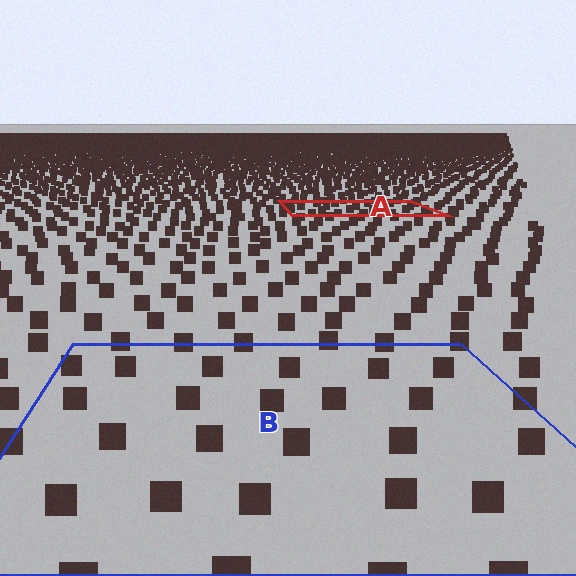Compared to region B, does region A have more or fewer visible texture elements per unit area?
Region A has more texture elements per unit area — they are packed more densely because it is farther away.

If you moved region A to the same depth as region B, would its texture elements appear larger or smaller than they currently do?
They would appear larger. At a closer depth, the same texture elements are projected at a bigger on-screen size.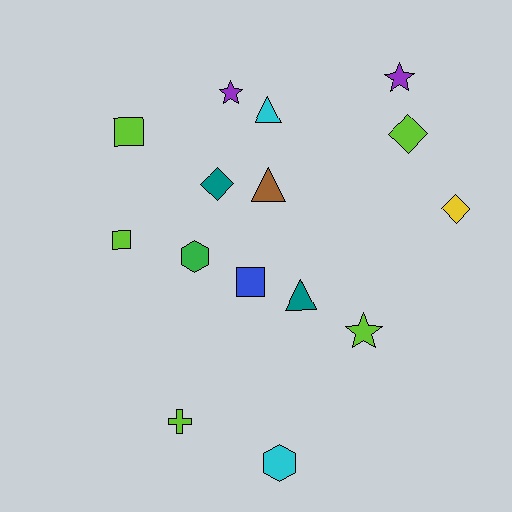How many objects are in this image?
There are 15 objects.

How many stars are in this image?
There are 3 stars.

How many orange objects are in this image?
There are no orange objects.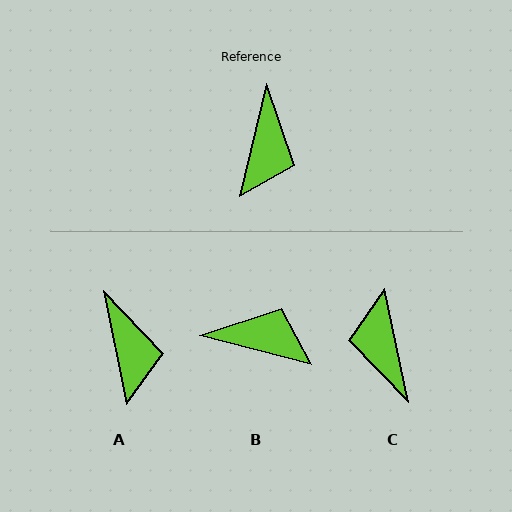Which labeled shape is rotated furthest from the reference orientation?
C, about 155 degrees away.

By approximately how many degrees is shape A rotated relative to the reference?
Approximately 25 degrees counter-clockwise.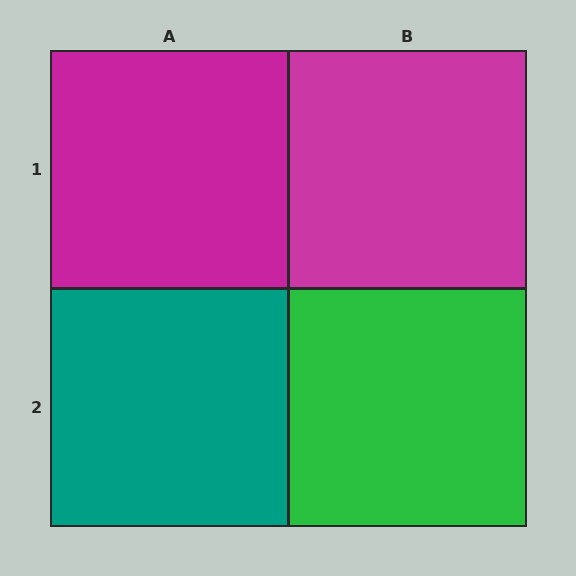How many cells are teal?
1 cell is teal.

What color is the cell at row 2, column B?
Green.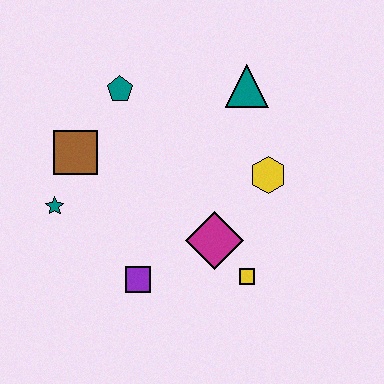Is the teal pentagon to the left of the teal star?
No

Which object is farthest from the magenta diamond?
The teal pentagon is farthest from the magenta diamond.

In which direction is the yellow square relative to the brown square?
The yellow square is to the right of the brown square.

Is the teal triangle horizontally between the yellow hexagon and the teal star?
Yes